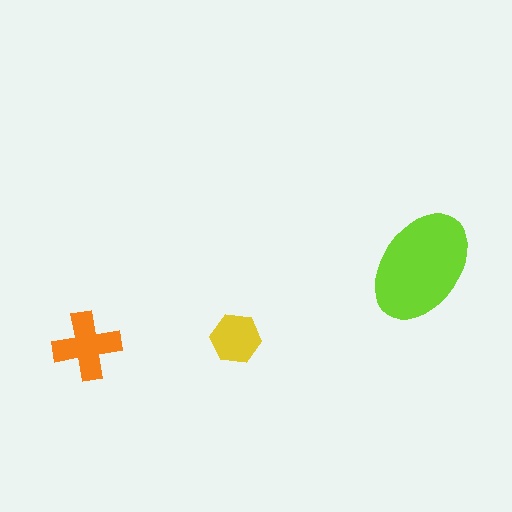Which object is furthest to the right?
The lime ellipse is rightmost.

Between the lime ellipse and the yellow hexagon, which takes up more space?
The lime ellipse.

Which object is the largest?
The lime ellipse.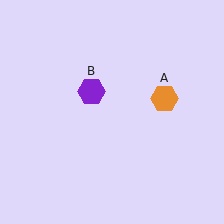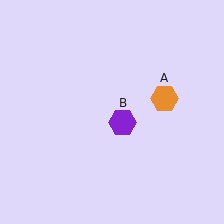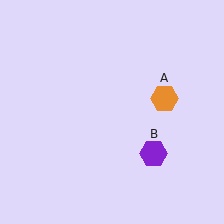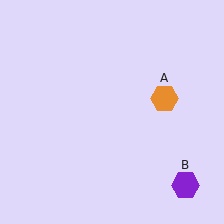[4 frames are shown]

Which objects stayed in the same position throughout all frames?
Orange hexagon (object A) remained stationary.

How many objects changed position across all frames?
1 object changed position: purple hexagon (object B).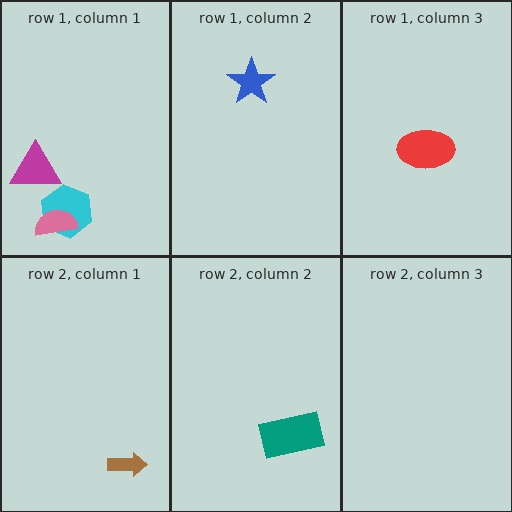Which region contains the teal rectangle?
The row 2, column 2 region.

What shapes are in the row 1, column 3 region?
The red ellipse.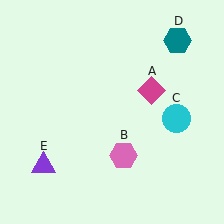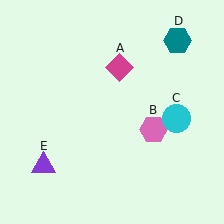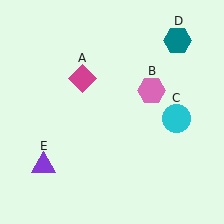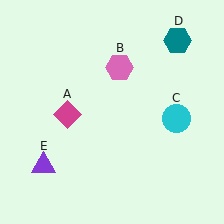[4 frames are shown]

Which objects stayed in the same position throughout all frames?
Cyan circle (object C) and teal hexagon (object D) and purple triangle (object E) remained stationary.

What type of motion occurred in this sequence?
The magenta diamond (object A), pink hexagon (object B) rotated counterclockwise around the center of the scene.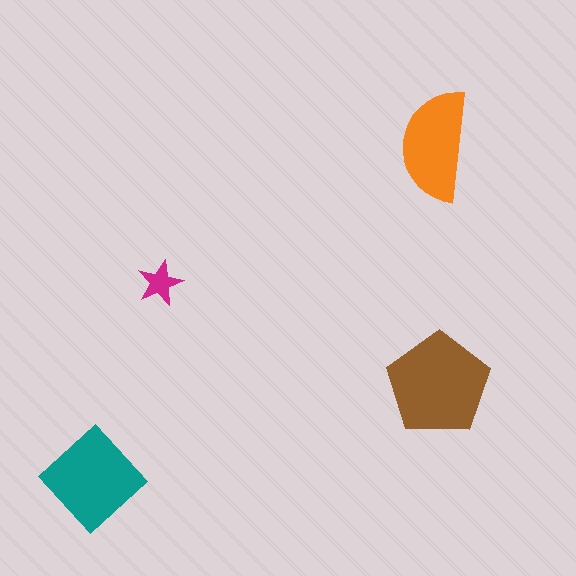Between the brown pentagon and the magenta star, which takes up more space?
The brown pentagon.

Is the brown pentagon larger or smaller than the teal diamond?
Larger.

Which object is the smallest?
The magenta star.